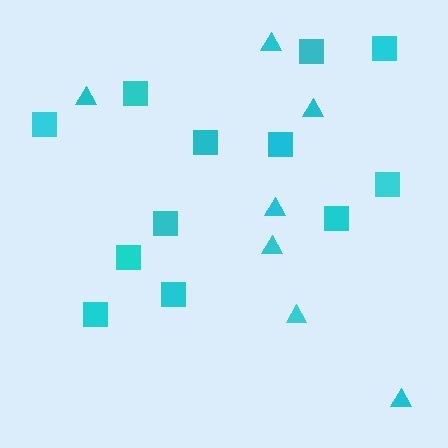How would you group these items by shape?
There are 2 groups: one group of squares (12) and one group of triangles (7).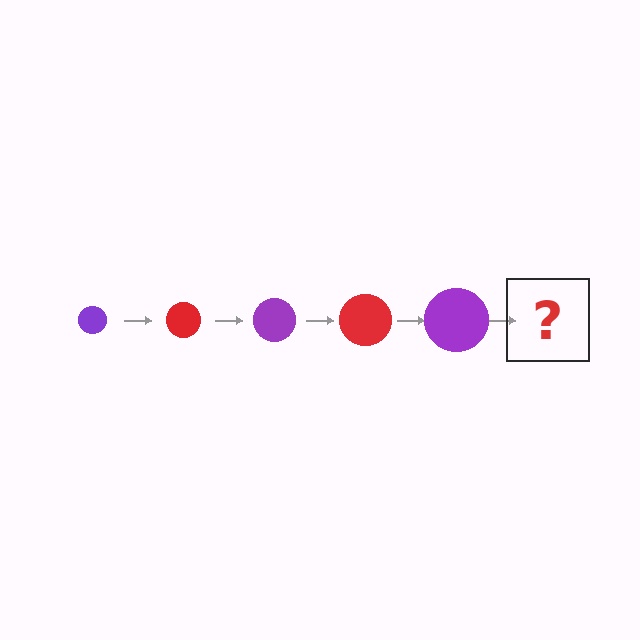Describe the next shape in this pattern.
It should be a red circle, larger than the previous one.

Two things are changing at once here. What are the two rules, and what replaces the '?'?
The two rules are that the circle grows larger each step and the color cycles through purple and red. The '?' should be a red circle, larger than the previous one.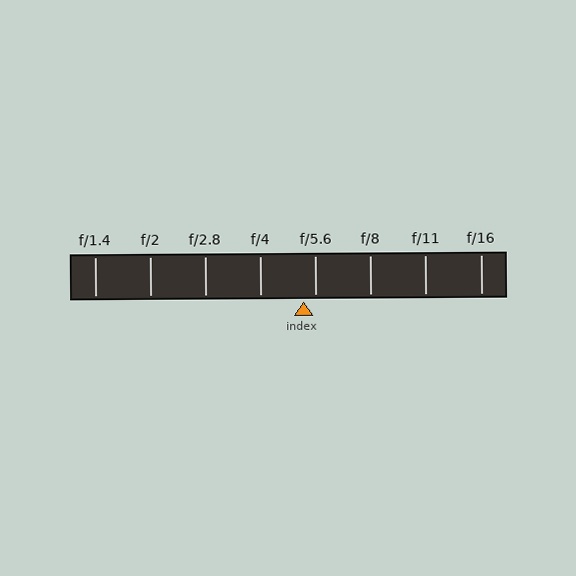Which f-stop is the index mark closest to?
The index mark is closest to f/5.6.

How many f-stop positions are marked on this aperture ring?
There are 8 f-stop positions marked.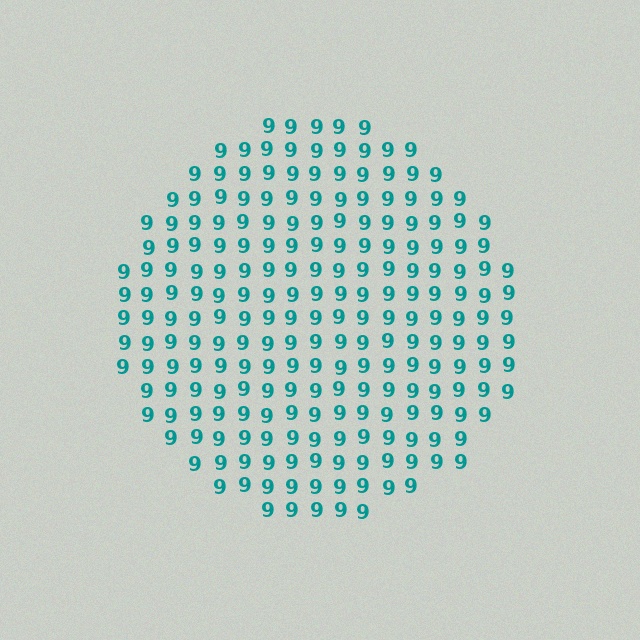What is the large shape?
The large shape is a circle.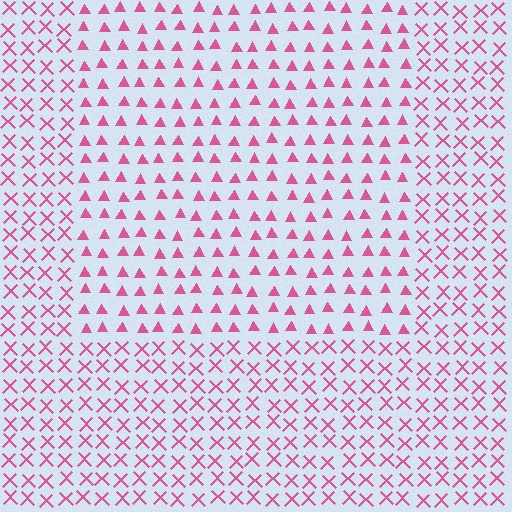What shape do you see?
I see a rectangle.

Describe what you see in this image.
The image is filled with small pink elements arranged in a uniform grid. A rectangle-shaped region contains triangles, while the surrounding area contains X marks. The boundary is defined purely by the change in element shape.